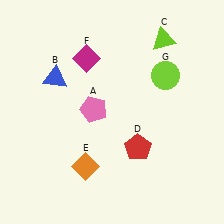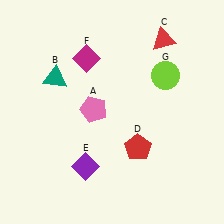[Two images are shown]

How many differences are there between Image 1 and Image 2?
There are 3 differences between the two images.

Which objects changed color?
B changed from blue to teal. C changed from lime to red. E changed from orange to purple.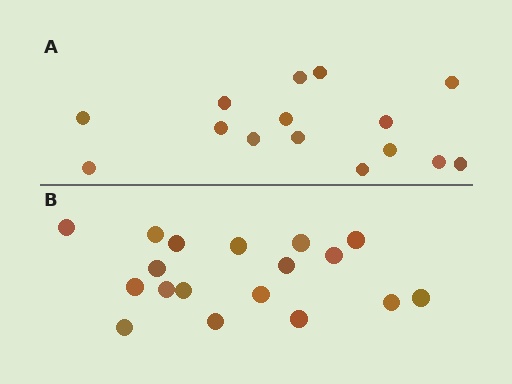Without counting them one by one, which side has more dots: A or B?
Region B (the bottom region) has more dots.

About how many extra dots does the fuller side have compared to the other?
Region B has just a few more — roughly 2 or 3 more dots than region A.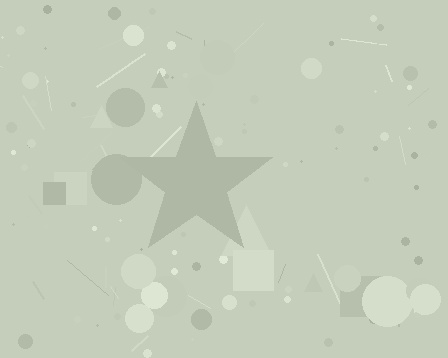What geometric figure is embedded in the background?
A star is embedded in the background.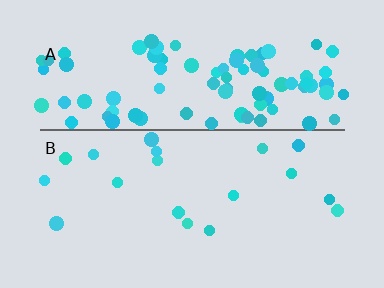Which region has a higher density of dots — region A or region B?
A (the top).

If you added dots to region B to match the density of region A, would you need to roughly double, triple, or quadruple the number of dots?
Approximately quadruple.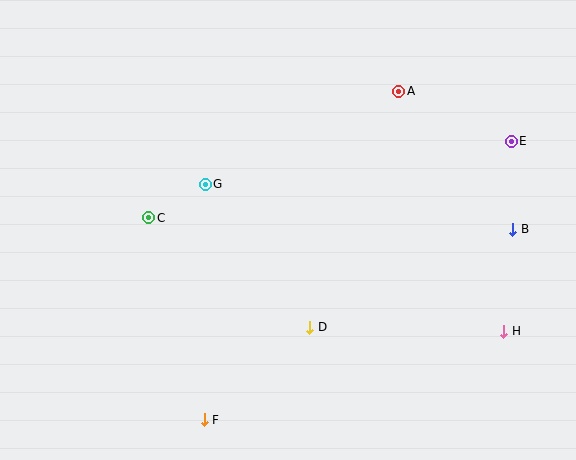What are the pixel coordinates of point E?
Point E is at (511, 141).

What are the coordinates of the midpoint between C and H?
The midpoint between C and H is at (326, 275).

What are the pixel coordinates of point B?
Point B is at (513, 229).